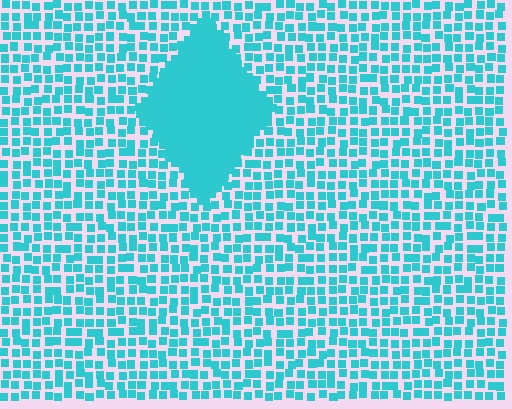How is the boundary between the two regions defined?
The boundary is defined by a change in element density (approximately 2.9x ratio). All elements are the same color, size, and shape.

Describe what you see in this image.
The image contains small cyan elements arranged at two different densities. A diamond-shaped region is visible where the elements are more densely packed than the surrounding area.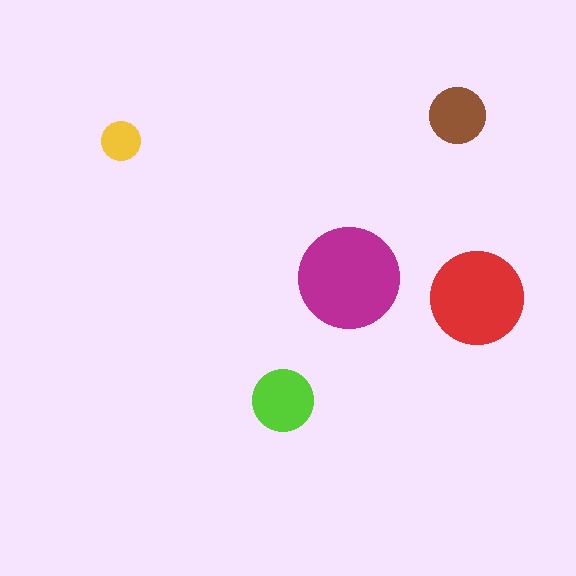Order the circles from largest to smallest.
the magenta one, the red one, the lime one, the brown one, the yellow one.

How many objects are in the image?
There are 5 objects in the image.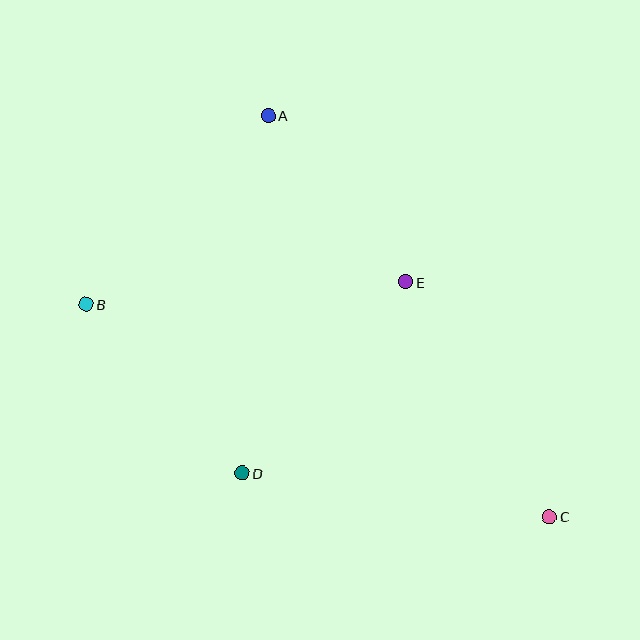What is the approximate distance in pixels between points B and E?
The distance between B and E is approximately 320 pixels.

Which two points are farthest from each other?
Points B and C are farthest from each other.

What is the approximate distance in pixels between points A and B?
The distance between A and B is approximately 262 pixels.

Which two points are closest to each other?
Points A and E are closest to each other.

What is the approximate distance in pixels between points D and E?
The distance between D and E is approximately 252 pixels.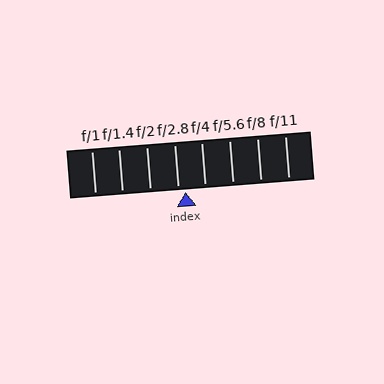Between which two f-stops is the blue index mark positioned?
The index mark is between f/2.8 and f/4.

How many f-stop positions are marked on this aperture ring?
There are 8 f-stop positions marked.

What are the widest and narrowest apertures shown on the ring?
The widest aperture shown is f/1 and the narrowest is f/11.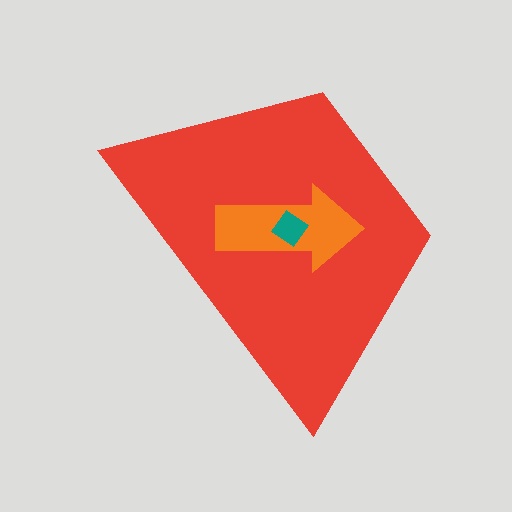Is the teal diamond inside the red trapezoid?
Yes.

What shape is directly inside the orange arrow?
The teal diamond.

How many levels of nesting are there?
3.